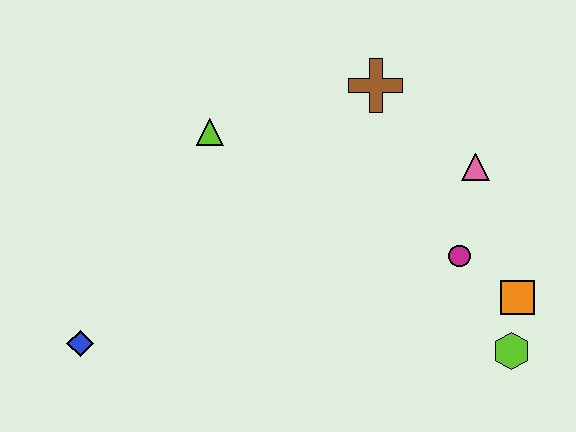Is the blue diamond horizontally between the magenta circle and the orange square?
No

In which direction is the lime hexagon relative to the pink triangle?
The lime hexagon is below the pink triangle.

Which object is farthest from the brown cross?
The blue diamond is farthest from the brown cross.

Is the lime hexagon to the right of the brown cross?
Yes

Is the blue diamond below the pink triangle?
Yes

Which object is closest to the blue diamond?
The lime triangle is closest to the blue diamond.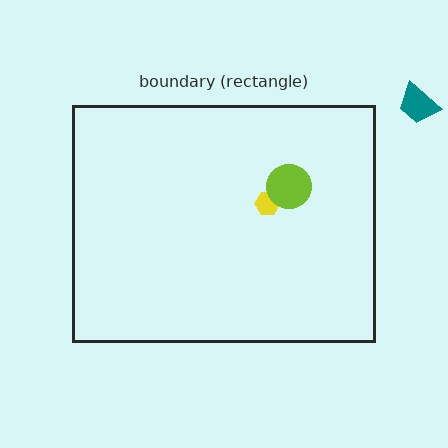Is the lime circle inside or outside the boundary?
Inside.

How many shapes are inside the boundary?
2 inside, 1 outside.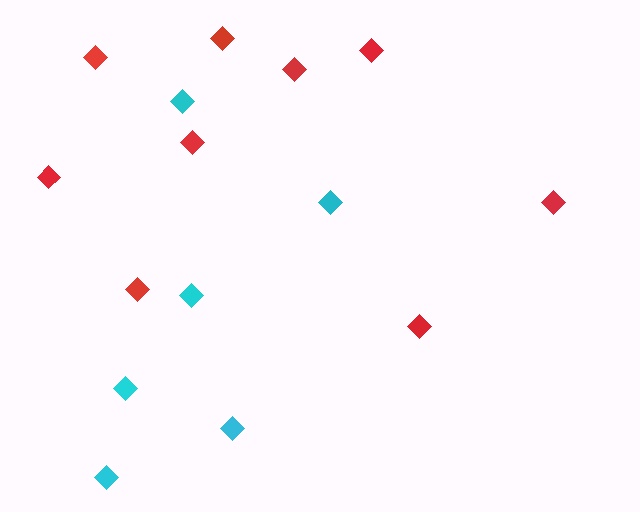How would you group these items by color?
There are 2 groups: one group of red diamonds (9) and one group of cyan diamonds (6).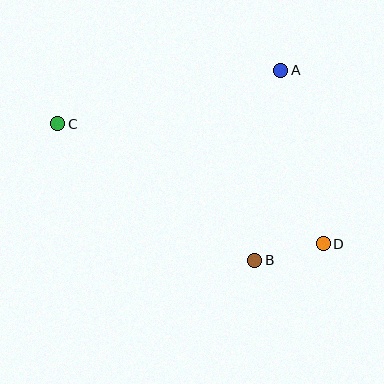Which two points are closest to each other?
Points B and D are closest to each other.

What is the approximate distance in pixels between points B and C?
The distance between B and C is approximately 240 pixels.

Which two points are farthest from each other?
Points C and D are farthest from each other.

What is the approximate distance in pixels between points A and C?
The distance between A and C is approximately 229 pixels.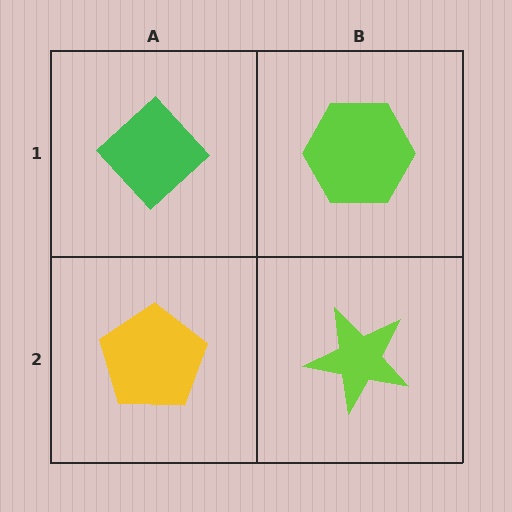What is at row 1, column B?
A lime hexagon.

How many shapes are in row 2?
2 shapes.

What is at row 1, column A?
A green diamond.